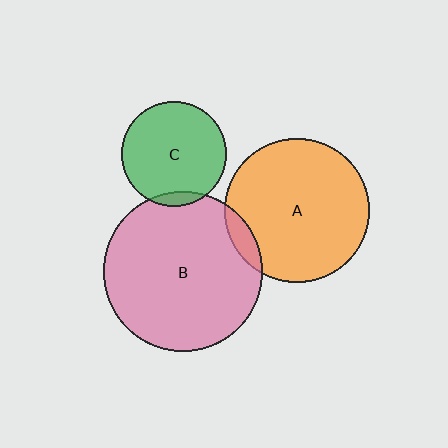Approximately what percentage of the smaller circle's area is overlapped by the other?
Approximately 5%.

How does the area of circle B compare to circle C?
Approximately 2.3 times.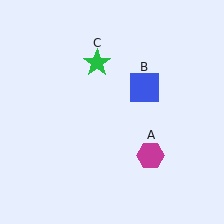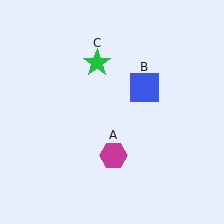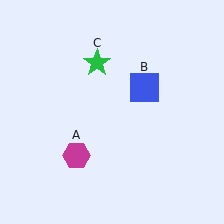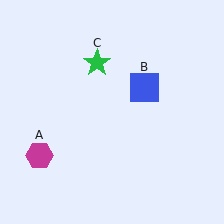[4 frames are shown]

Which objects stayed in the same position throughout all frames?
Blue square (object B) and green star (object C) remained stationary.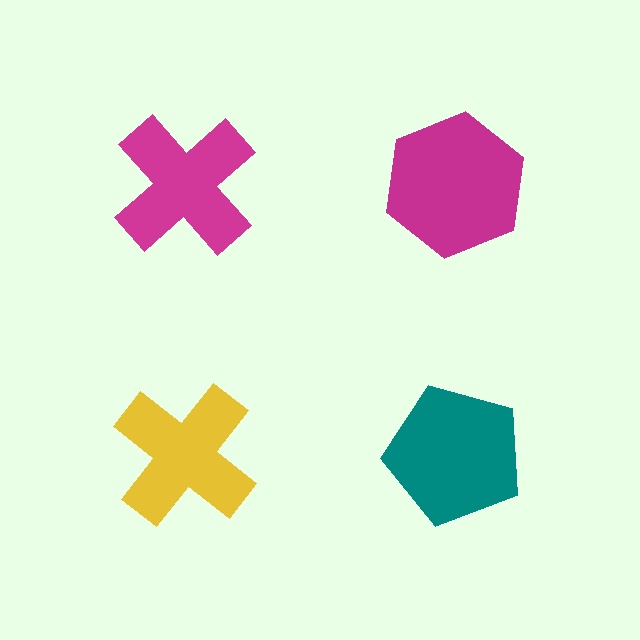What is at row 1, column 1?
A magenta cross.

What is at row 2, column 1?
A yellow cross.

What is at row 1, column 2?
A magenta hexagon.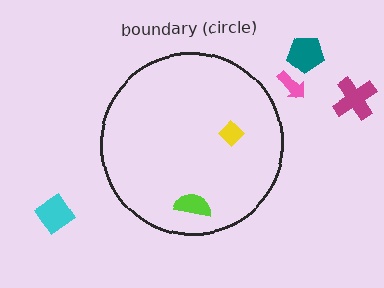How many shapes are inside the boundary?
2 inside, 4 outside.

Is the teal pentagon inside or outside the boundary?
Outside.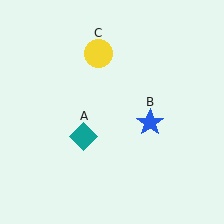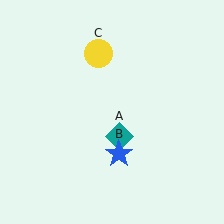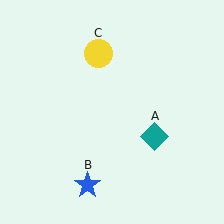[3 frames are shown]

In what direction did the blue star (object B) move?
The blue star (object B) moved down and to the left.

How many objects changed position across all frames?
2 objects changed position: teal diamond (object A), blue star (object B).